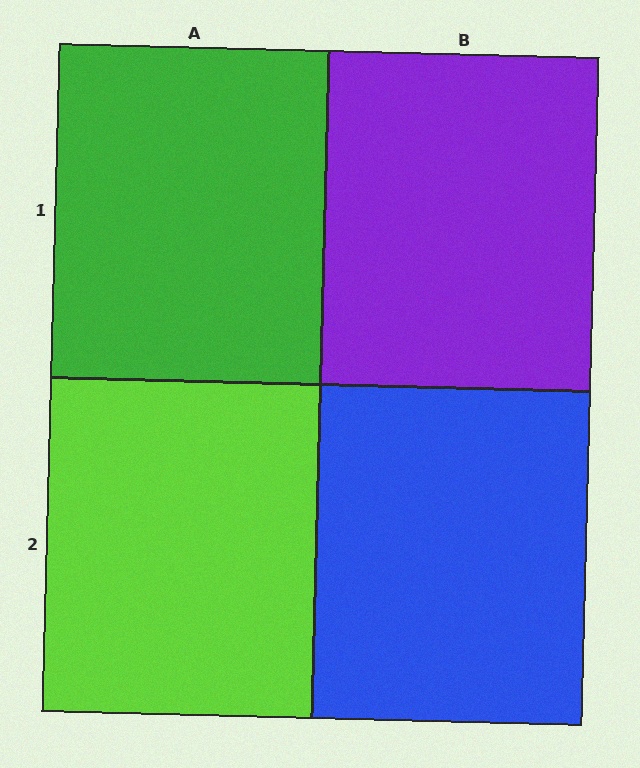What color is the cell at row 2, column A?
Lime.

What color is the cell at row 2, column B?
Blue.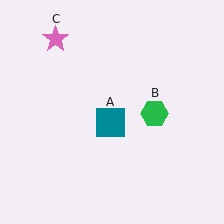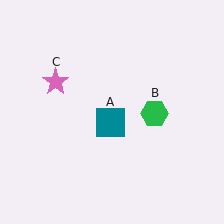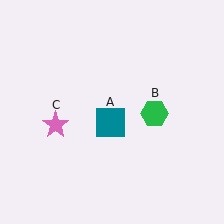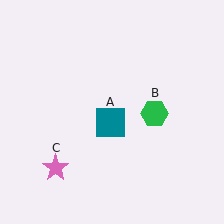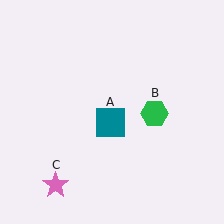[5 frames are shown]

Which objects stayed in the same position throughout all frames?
Teal square (object A) and green hexagon (object B) remained stationary.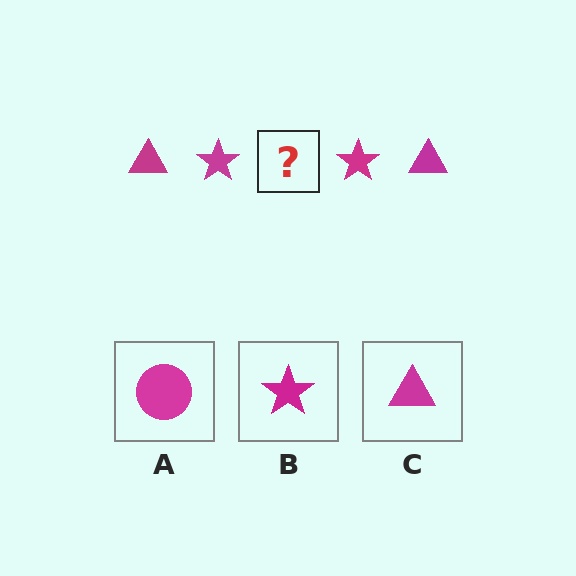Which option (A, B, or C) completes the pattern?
C.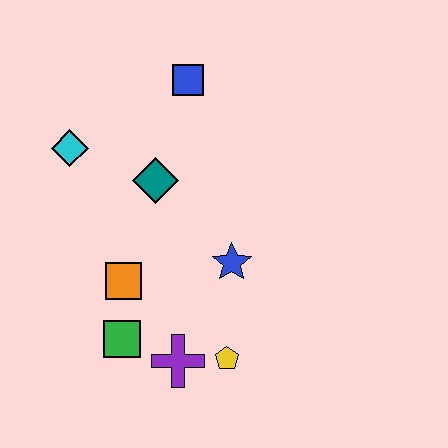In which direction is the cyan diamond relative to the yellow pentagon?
The cyan diamond is above the yellow pentagon.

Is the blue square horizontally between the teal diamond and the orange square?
No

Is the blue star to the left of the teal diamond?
No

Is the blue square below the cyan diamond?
No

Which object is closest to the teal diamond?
The cyan diamond is closest to the teal diamond.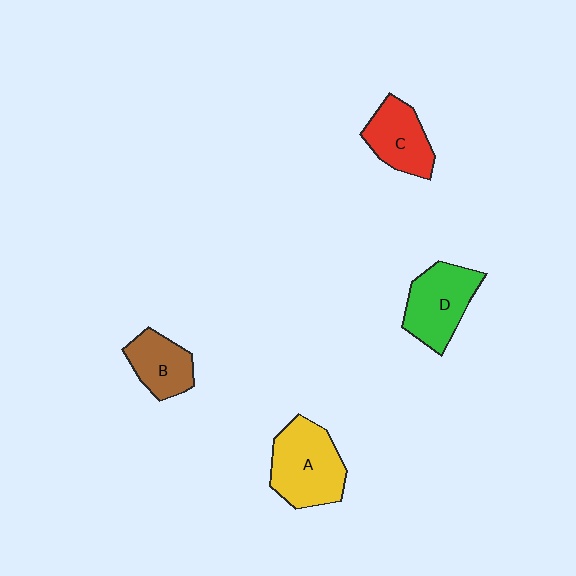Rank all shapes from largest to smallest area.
From largest to smallest: A (yellow), D (green), C (red), B (brown).